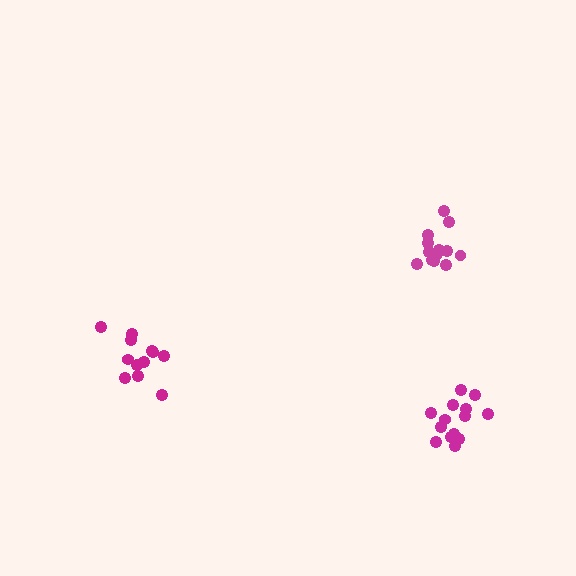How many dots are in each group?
Group 1: 14 dots, Group 2: 13 dots, Group 3: 12 dots (39 total).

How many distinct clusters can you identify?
There are 3 distinct clusters.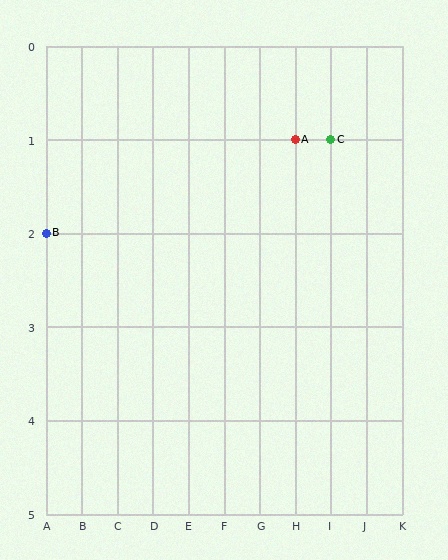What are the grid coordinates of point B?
Point B is at grid coordinates (A, 2).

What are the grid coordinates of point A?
Point A is at grid coordinates (H, 1).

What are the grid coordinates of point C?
Point C is at grid coordinates (I, 1).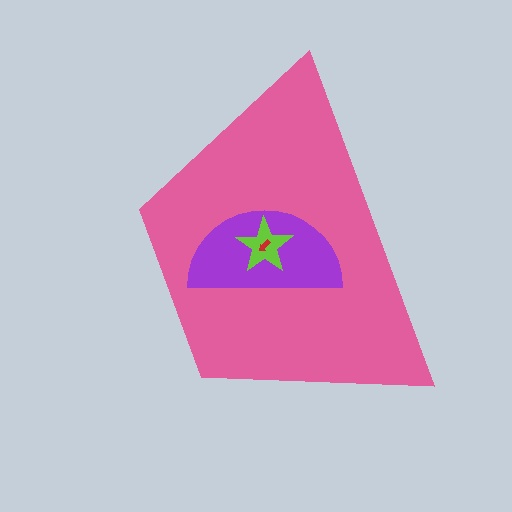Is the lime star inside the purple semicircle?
Yes.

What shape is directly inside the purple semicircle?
The lime star.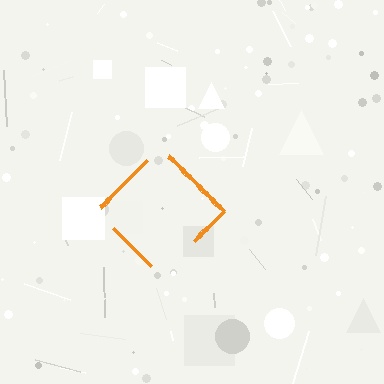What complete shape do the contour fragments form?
The contour fragments form a diamond.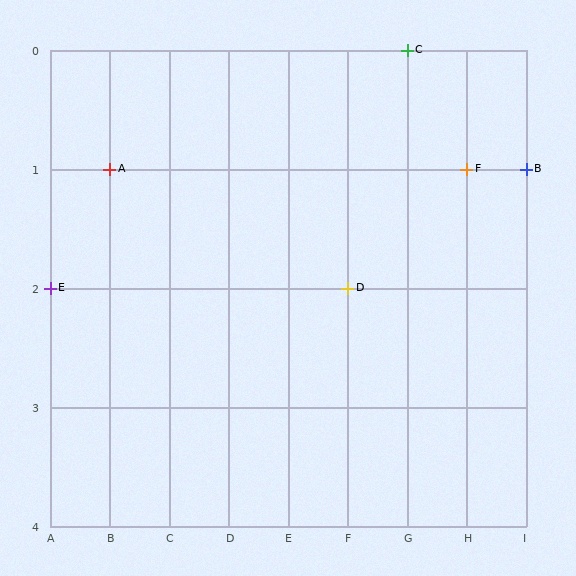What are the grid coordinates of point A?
Point A is at grid coordinates (B, 1).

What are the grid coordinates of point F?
Point F is at grid coordinates (H, 1).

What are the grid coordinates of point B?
Point B is at grid coordinates (I, 1).